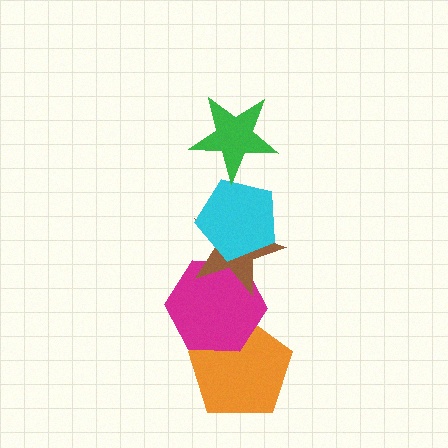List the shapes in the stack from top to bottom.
From top to bottom: the green star, the cyan pentagon, the brown star, the magenta hexagon, the orange pentagon.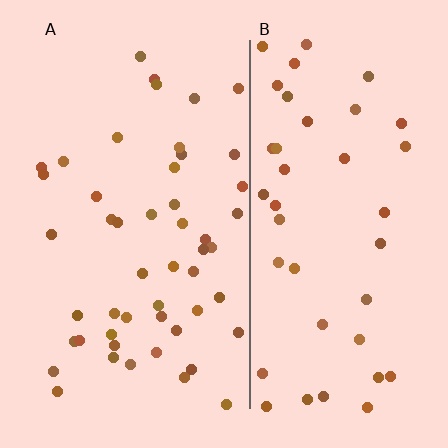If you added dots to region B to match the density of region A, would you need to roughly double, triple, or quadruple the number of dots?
Approximately double.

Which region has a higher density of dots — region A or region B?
A (the left).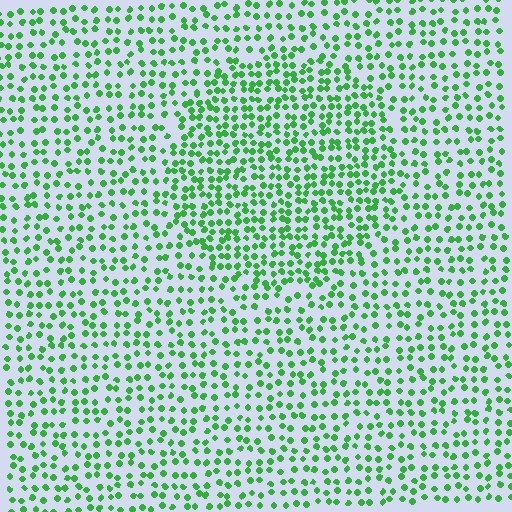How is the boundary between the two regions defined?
The boundary is defined by a change in element density (approximately 1.6x ratio). All elements are the same color, size, and shape.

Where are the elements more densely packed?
The elements are more densely packed inside the circle boundary.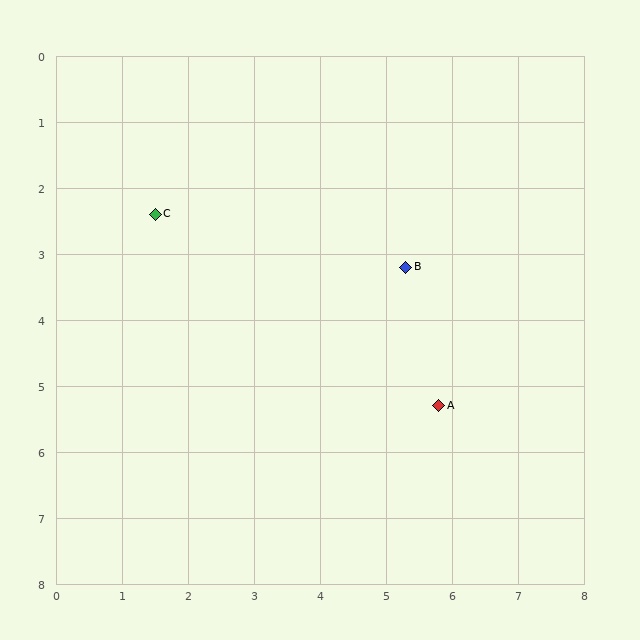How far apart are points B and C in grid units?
Points B and C are about 3.9 grid units apart.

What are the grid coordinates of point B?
Point B is at approximately (5.3, 3.2).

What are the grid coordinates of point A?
Point A is at approximately (5.8, 5.3).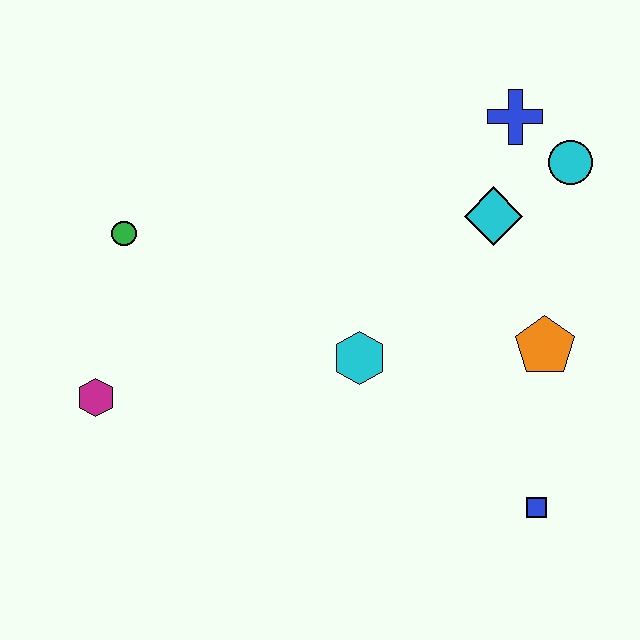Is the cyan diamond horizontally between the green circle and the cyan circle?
Yes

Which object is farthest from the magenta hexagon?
The cyan circle is farthest from the magenta hexagon.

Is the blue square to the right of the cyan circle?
No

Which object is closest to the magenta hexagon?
The green circle is closest to the magenta hexagon.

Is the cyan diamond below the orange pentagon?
No